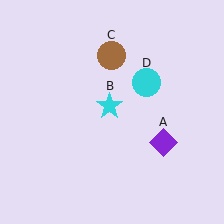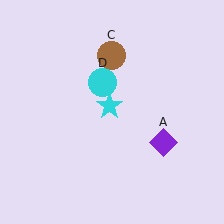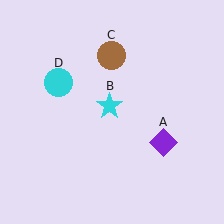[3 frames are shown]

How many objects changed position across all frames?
1 object changed position: cyan circle (object D).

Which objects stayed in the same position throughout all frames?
Purple diamond (object A) and cyan star (object B) and brown circle (object C) remained stationary.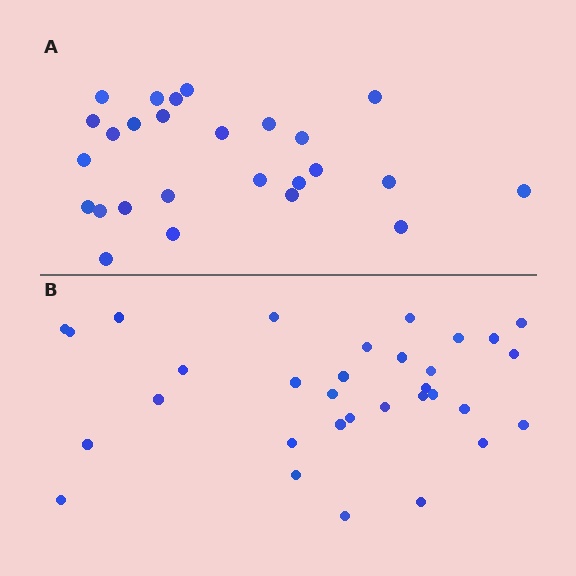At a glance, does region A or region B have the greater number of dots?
Region B (the bottom region) has more dots.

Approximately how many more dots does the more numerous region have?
Region B has about 6 more dots than region A.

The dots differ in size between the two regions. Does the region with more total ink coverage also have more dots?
No. Region A has more total ink coverage because its dots are larger, but region B actually contains more individual dots. Total area can be misleading — the number of items is what matters here.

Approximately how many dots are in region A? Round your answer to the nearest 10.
About 30 dots. (The exact count is 26, which rounds to 30.)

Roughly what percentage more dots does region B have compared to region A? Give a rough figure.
About 25% more.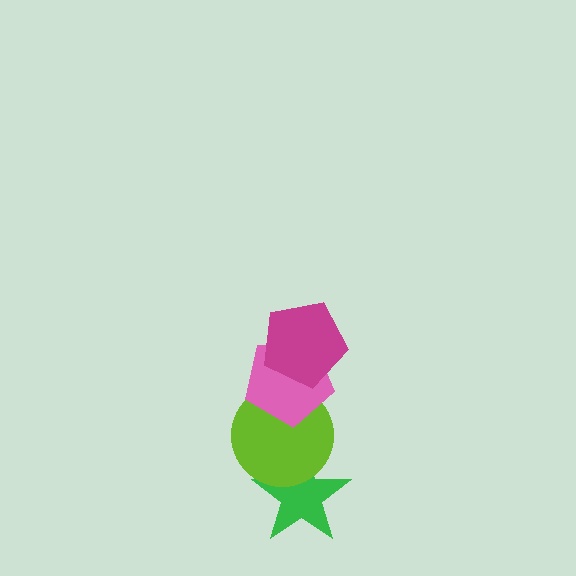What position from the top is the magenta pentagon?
The magenta pentagon is 1st from the top.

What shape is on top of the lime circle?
The pink pentagon is on top of the lime circle.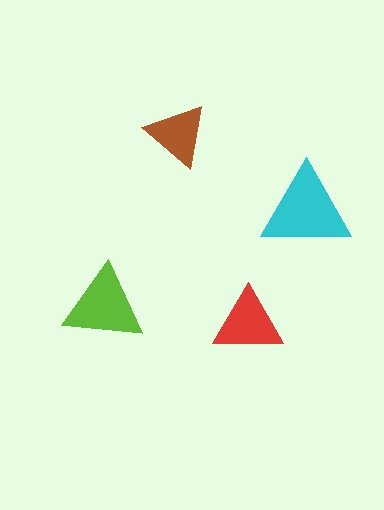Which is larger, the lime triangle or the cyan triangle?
The cyan one.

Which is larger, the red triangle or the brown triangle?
The red one.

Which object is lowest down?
The red triangle is bottommost.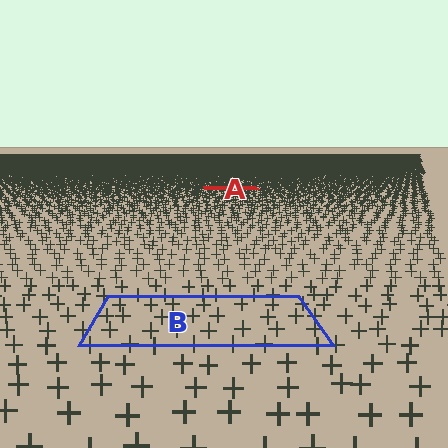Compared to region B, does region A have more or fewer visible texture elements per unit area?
Region A has more texture elements per unit area — they are packed more densely because it is farther away.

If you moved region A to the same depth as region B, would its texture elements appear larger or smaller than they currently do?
They would appear larger. At a closer depth, the same texture elements are projected at a bigger on-screen size.